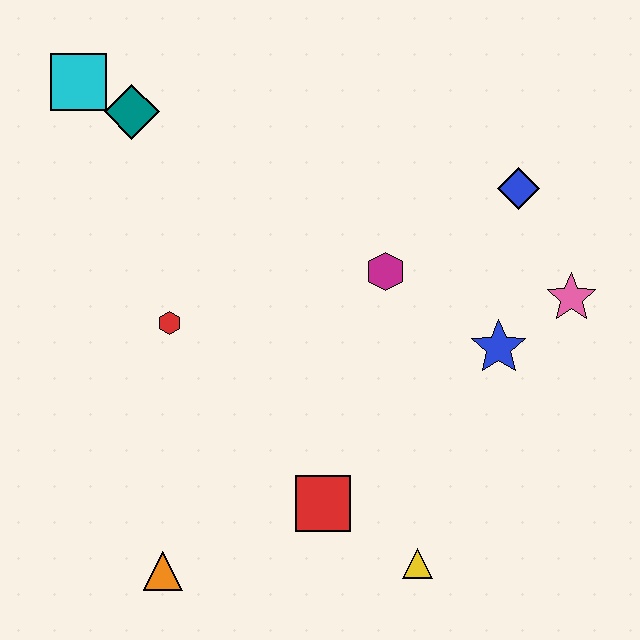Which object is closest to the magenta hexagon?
The blue star is closest to the magenta hexagon.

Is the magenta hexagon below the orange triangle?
No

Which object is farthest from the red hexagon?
The pink star is farthest from the red hexagon.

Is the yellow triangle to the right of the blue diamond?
No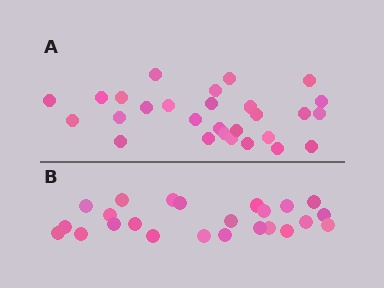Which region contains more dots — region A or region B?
Region A (the top region) has more dots.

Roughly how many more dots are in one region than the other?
Region A has about 4 more dots than region B.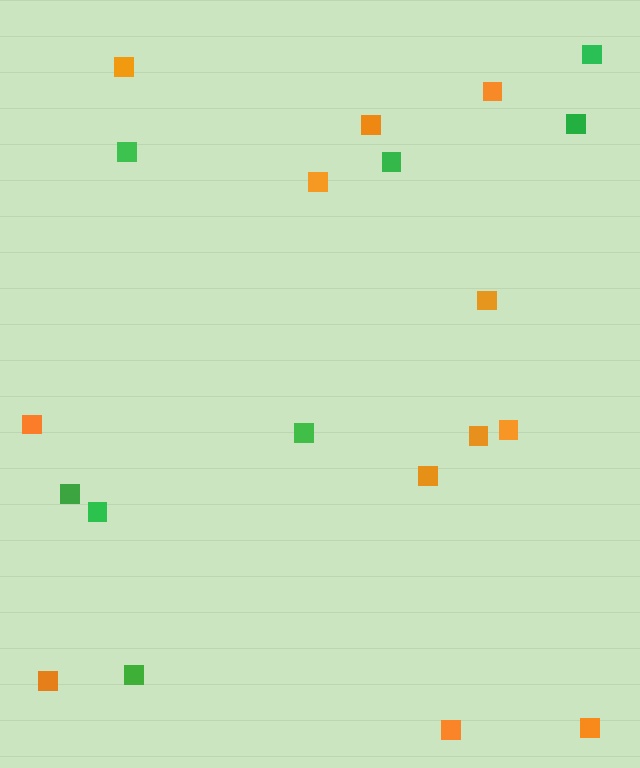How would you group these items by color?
There are 2 groups: one group of orange squares (12) and one group of green squares (8).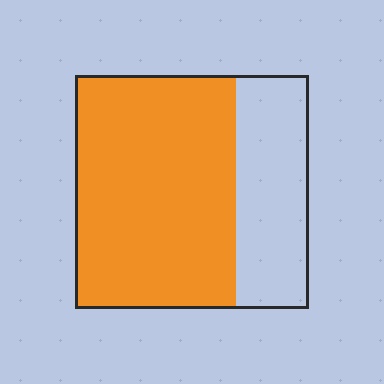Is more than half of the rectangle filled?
Yes.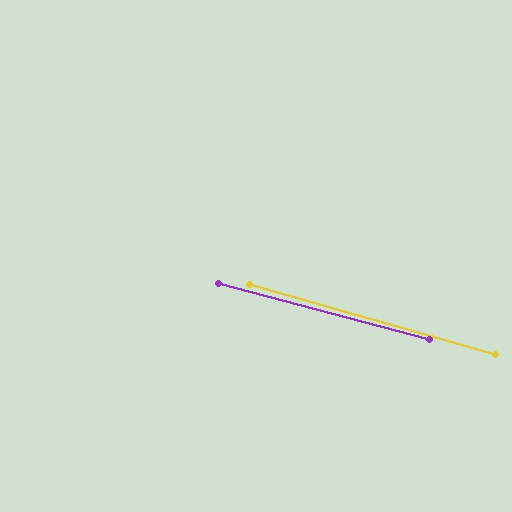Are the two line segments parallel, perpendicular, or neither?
Parallel — their directions differ by only 1.2°.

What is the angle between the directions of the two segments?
Approximately 1 degree.